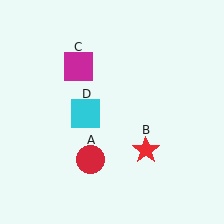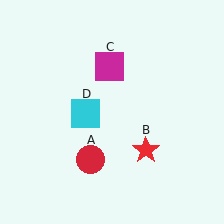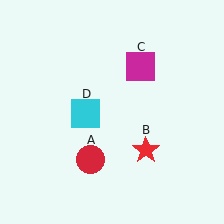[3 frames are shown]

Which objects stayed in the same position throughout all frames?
Red circle (object A) and red star (object B) and cyan square (object D) remained stationary.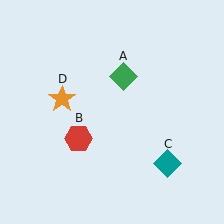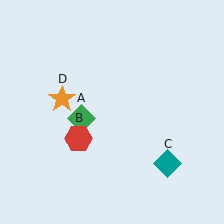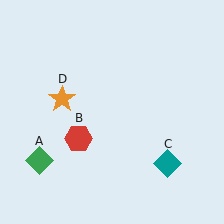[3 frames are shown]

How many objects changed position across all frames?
1 object changed position: green diamond (object A).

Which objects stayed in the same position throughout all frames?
Red hexagon (object B) and teal diamond (object C) and orange star (object D) remained stationary.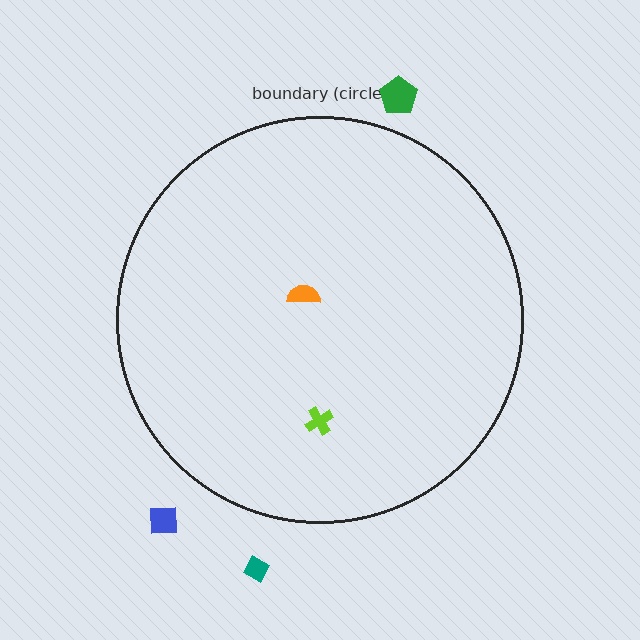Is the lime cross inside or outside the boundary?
Inside.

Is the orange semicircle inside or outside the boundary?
Inside.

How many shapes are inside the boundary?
2 inside, 3 outside.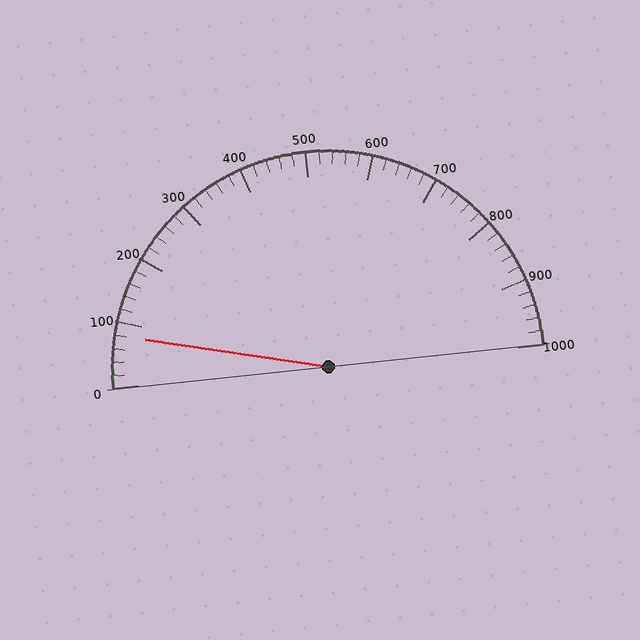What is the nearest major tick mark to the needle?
The nearest major tick mark is 100.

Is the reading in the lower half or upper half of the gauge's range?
The reading is in the lower half of the range (0 to 1000).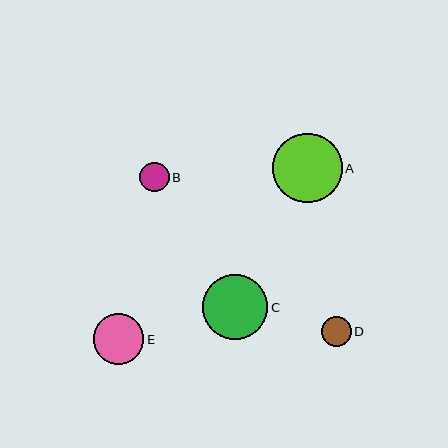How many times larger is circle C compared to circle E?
Circle C is approximately 1.3 times the size of circle E.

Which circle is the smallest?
Circle D is the smallest with a size of approximately 29 pixels.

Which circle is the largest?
Circle A is the largest with a size of approximately 70 pixels.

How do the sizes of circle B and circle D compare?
Circle B and circle D are approximately the same size.